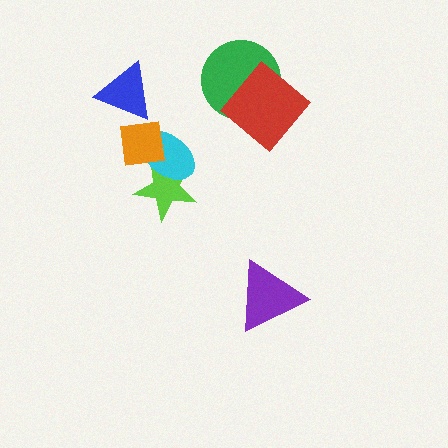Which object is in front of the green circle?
The red diamond is in front of the green circle.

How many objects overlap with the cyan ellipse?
2 objects overlap with the cyan ellipse.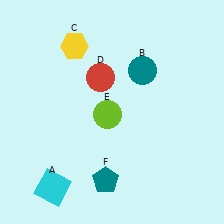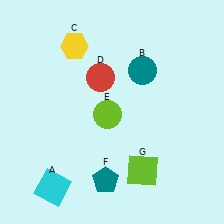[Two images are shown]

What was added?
A lime square (G) was added in Image 2.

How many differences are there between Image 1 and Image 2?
There is 1 difference between the two images.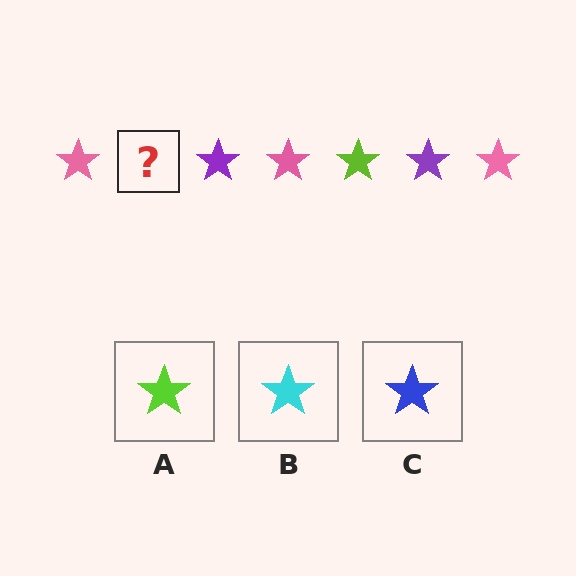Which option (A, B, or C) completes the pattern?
A.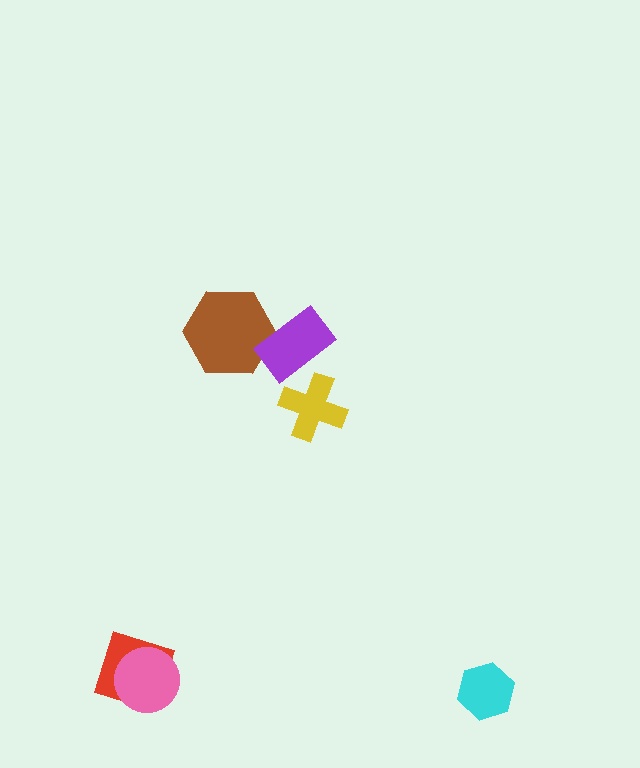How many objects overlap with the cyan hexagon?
0 objects overlap with the cyan hexagon.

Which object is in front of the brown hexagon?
The purple rectangle is in front of the brown hexagon.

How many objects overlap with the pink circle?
1 object overlaps with the pink circle.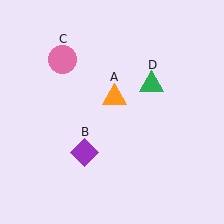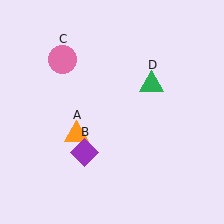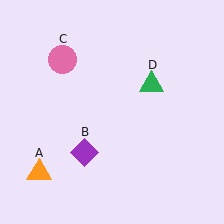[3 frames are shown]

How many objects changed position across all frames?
1 object changed position: orange triangle (object A).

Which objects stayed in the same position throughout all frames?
Purple diamond (object B) and pink circle (object C) and green triangle (object D) remained stationary.